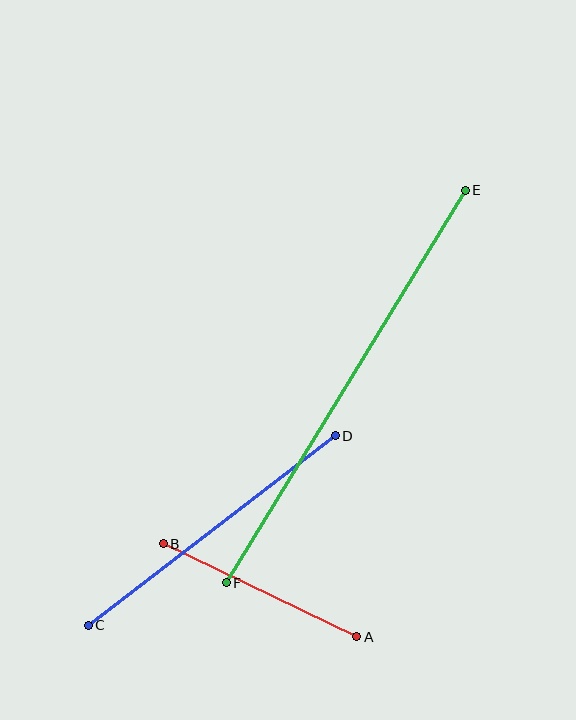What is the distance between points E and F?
The distance is approximately 460 pixels.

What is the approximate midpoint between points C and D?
The midpoint is at approximately (212, 530) pixels.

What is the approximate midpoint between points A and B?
The midpoint is at approximately (260, 590) pixels.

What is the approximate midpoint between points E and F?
The midpoint is at approximately (346, 386) pixels.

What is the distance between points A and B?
The distance is approximately 215 pixels.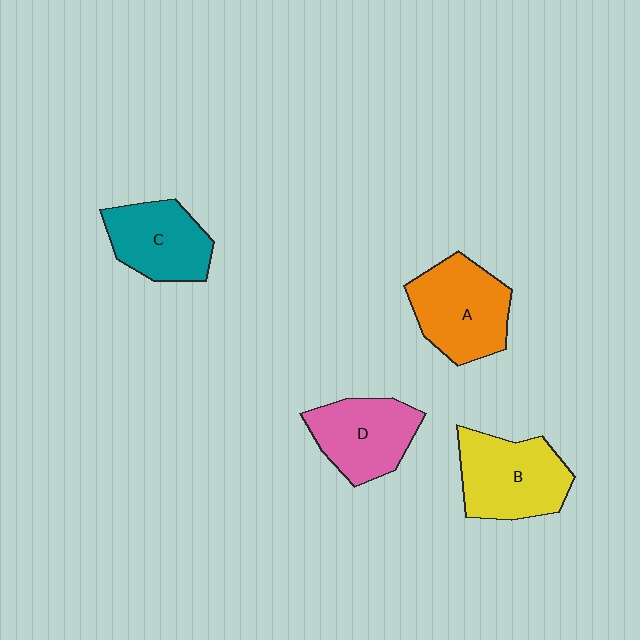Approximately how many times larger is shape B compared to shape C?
Approximately 1.2 times.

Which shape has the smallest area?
Shape C (teal).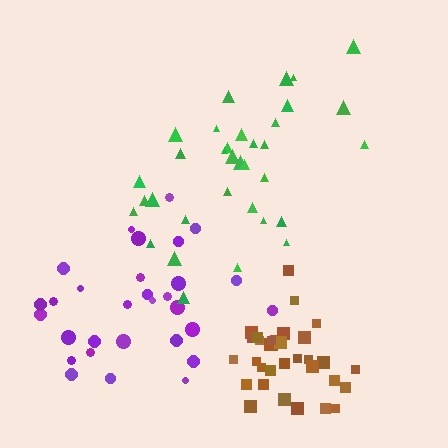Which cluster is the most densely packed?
Brown.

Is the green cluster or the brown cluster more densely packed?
Brown.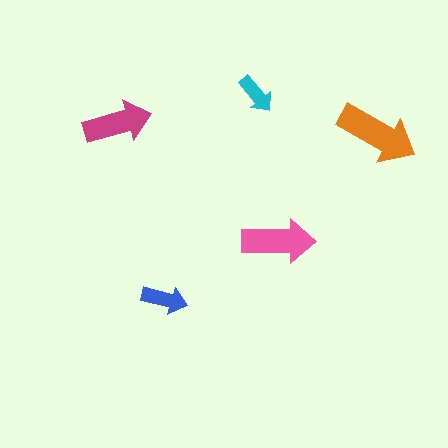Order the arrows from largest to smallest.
the orange one, the pink one, the magenta one, the blue one, the cyan one.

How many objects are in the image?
There are 5 objects in the image.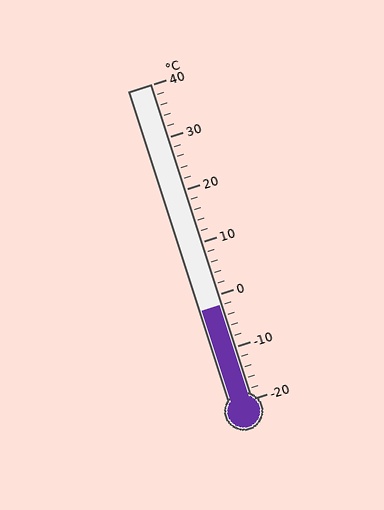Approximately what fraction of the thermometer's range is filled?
The thermometer is filled to approximately 30% of its range.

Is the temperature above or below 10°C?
The temperature is below 10°C.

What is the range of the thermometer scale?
The thermometer scale ranges from -20°C to 40°C.